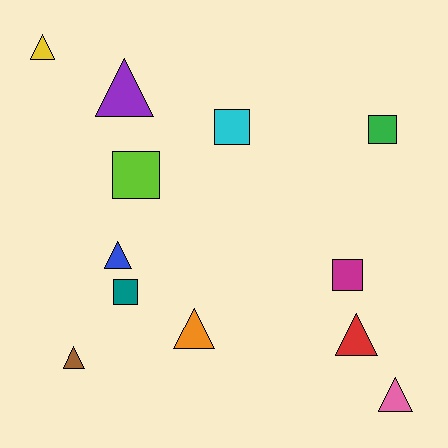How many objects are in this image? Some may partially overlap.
There are 12 objects.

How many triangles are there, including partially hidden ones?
There are 7 triangles.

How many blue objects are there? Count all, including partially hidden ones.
There is 1 blue object.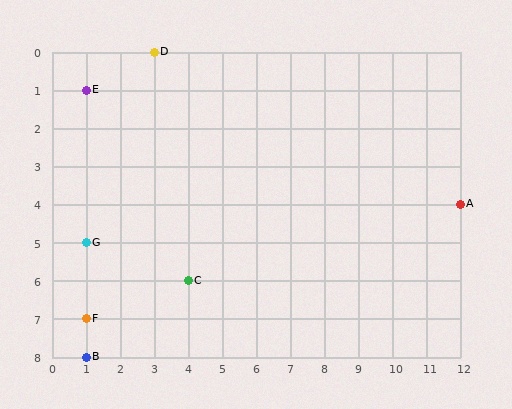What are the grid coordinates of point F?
Point F is at grid coordinates (1, 7).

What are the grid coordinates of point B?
Point B is at grid coordinates (1, 8).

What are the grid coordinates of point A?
Point A is at grid coordinates (12, 4).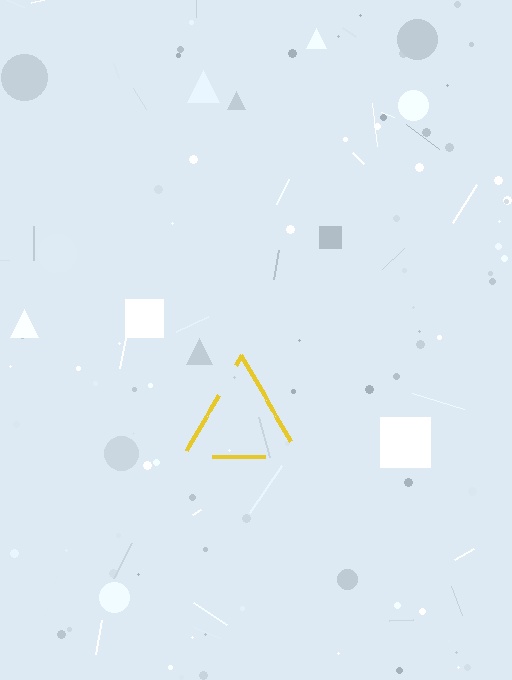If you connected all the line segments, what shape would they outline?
They would outline a triangle.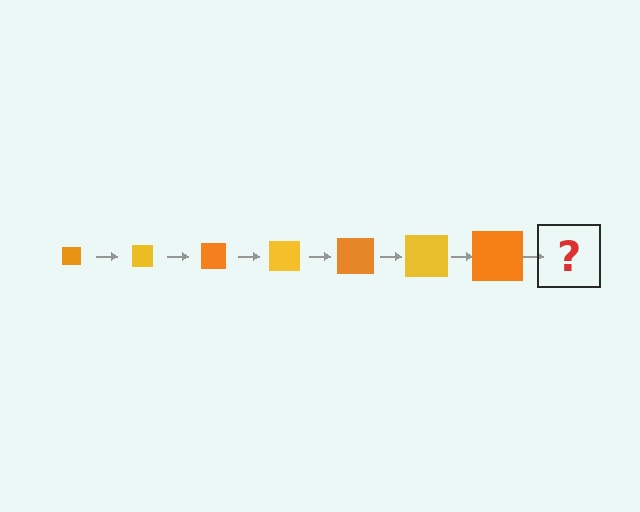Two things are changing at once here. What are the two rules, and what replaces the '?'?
The two rules are that the square grows larger each step and the color cycles through orange and yellow. The '?' should be a yellow square, larger than the previous one.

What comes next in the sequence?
The next element should be a yellow square, larger than the previous one.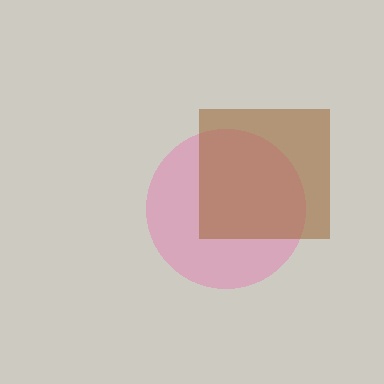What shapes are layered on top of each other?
The layered shapes are: a pink circle, a brown square.